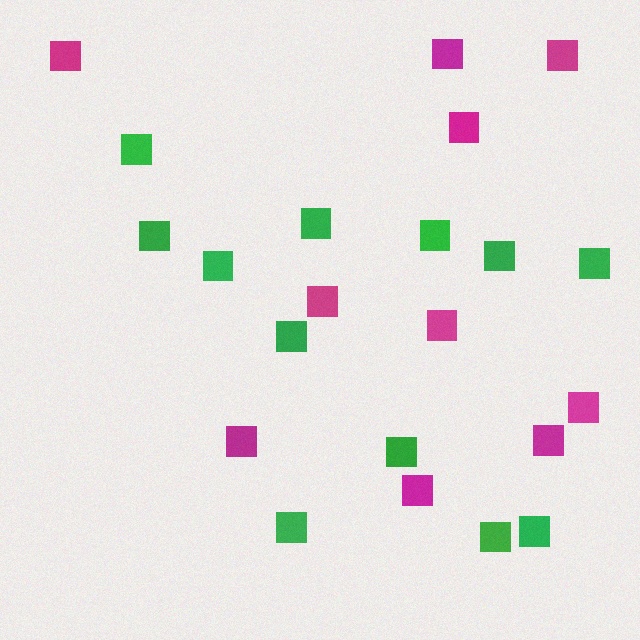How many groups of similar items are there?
There are 2 groups: one group of green squares (12) and one group of magenta squares (10).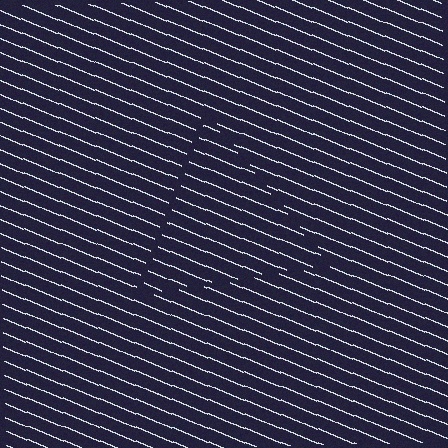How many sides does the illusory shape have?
3 sides — the line-ends trace a triangle.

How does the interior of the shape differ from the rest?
The interior of the shape contains the same grating, shifted by half a period — the contour is defined by the phase discontinuity where line-ends from the inner and outer gratings abut.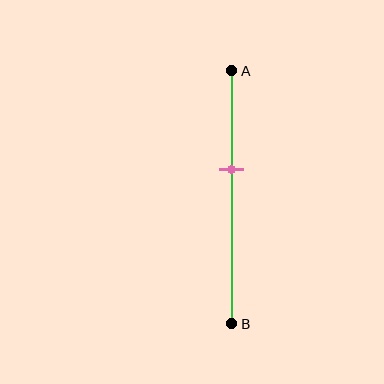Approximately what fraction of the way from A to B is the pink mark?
The pink mark is approximately 40% of the way from A to B.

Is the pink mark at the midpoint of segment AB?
No, the mark is at about 40% from A, not at the 50% midpoint.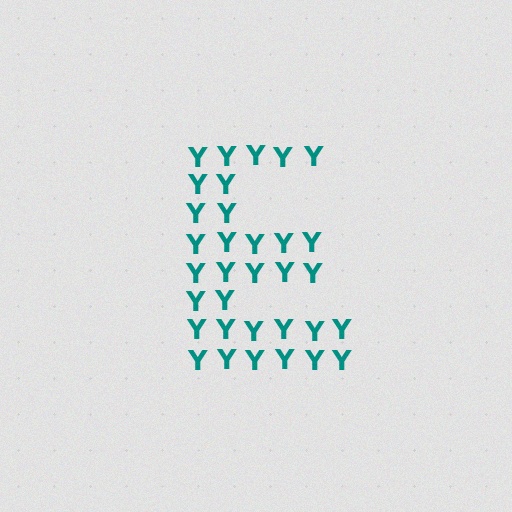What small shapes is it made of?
It is made of small letter Y's.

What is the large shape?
The large shape is the letter E.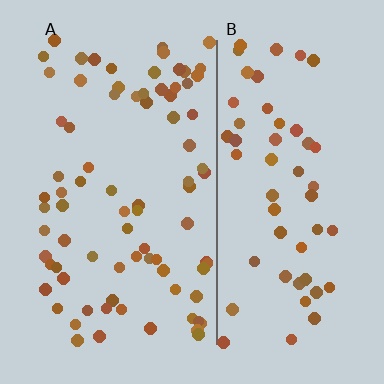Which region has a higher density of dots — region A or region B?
A (the left).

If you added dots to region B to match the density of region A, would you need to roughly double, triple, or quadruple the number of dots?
Approximately double.